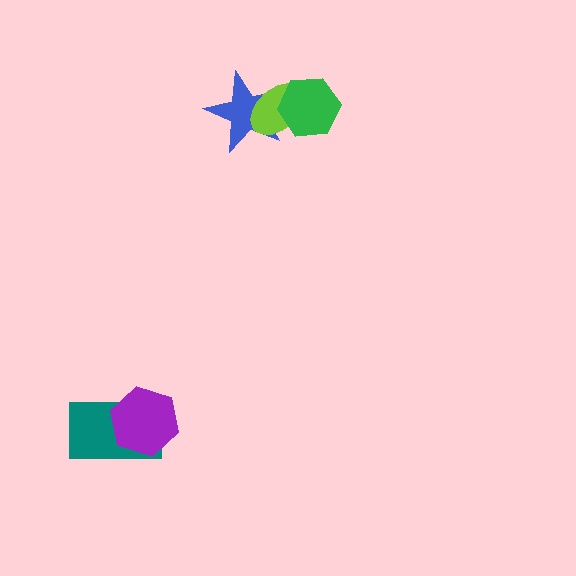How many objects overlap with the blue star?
2 objects overlap with the blue star.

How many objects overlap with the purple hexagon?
1 object overlaps with the purple hexagon.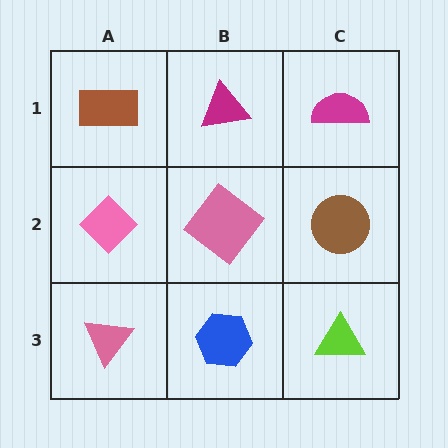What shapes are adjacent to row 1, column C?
A brown circle (row 2, column C), a magenta triangle (row 1, column B).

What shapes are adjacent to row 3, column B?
A pink diamond (row 2, column B), a pink triangle (row 3, column A), a lime triangle (row 3, column C).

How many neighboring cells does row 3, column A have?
2.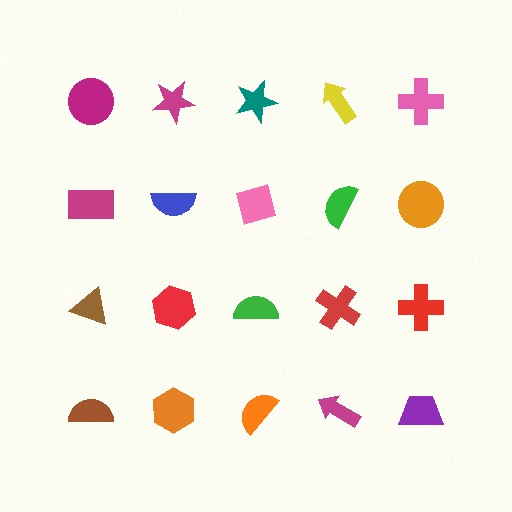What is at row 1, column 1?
A magenta circle.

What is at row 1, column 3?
A teal star.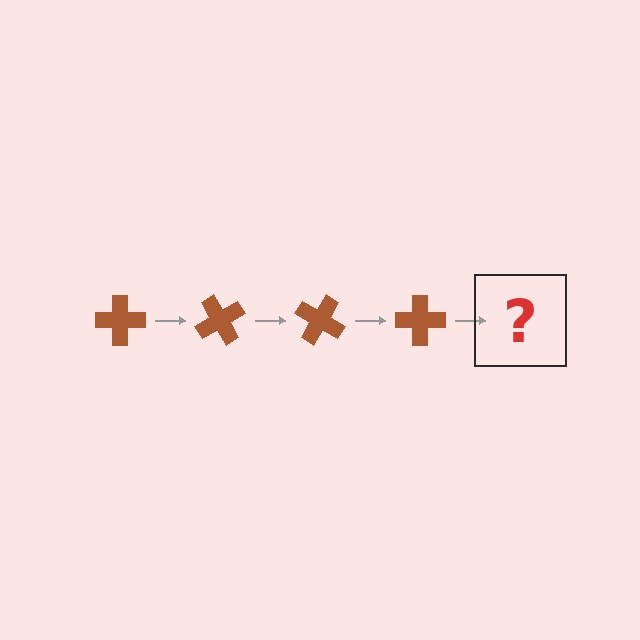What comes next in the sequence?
The next element should be a brown cross rotated 240 degrees.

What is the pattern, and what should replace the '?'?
The pattern is that the cross rotates 60 degrees each step. The '?' should be a brown cross rotated 240 degrees.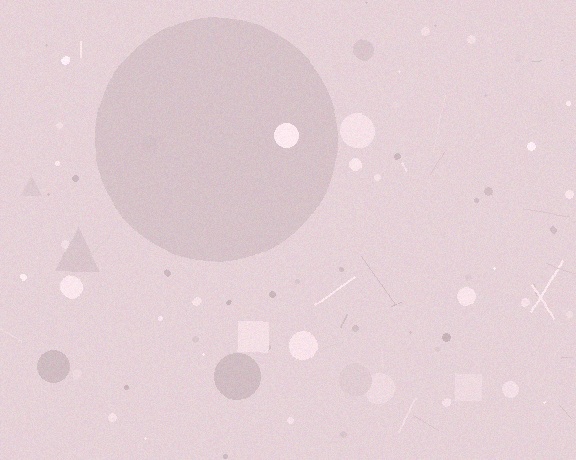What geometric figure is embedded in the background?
A circle is embedded in the background.